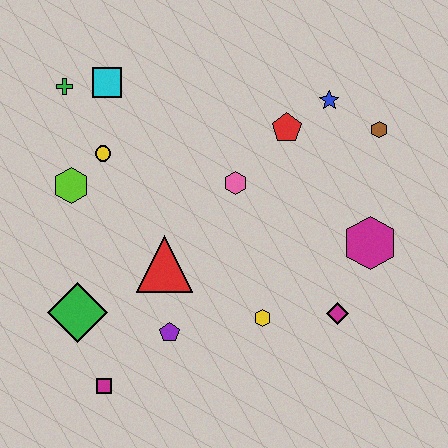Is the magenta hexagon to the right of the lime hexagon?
Yes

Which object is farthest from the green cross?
The magenta diamond is farthest from the green cross.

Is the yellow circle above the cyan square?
No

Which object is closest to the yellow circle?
The lime hexagon is closest to the yellow circle.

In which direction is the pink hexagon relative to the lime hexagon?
The pink hexagon is to the right of the lime hexagon.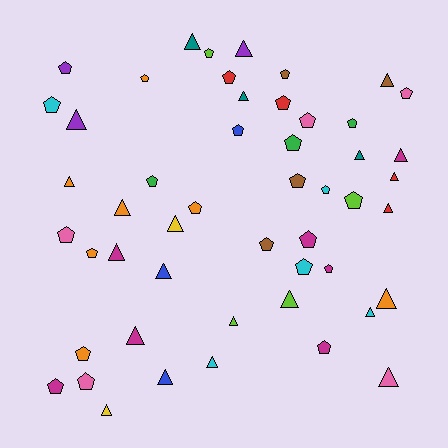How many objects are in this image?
There are 50 objects.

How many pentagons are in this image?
There are 27 pentagons.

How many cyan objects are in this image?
There are 5 cyan objects.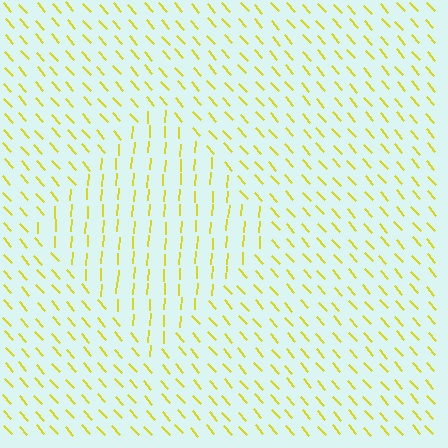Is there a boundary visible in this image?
Yes, there is a texture boundary formed by a change in line orientation.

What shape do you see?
I see a diamond.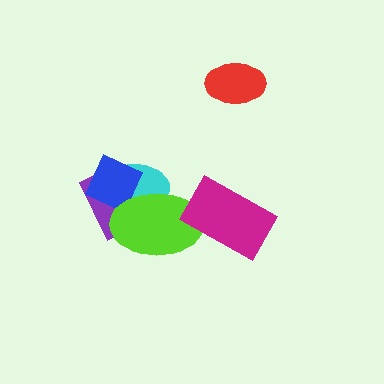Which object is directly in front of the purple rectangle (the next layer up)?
The blue diamond is directly in front of the purple rectangle.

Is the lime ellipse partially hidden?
Yes, it is partially covered by another shape.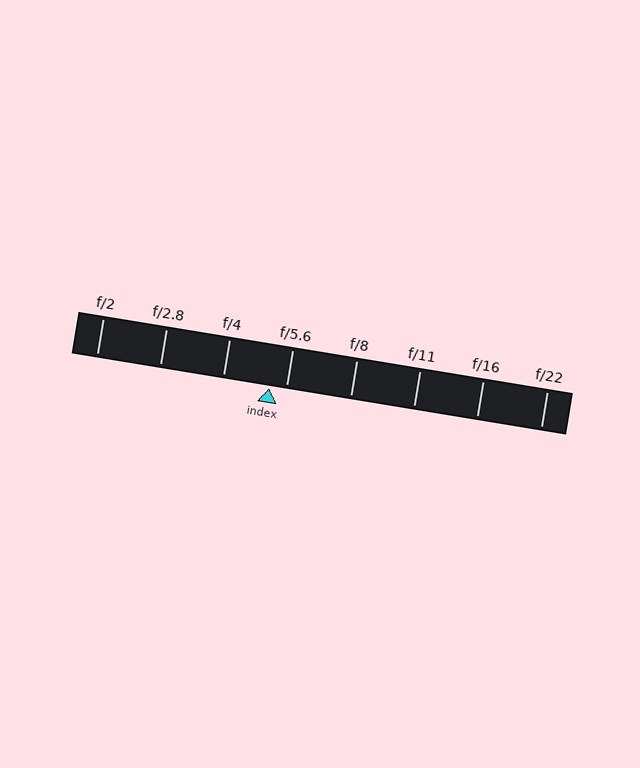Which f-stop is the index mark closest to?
The index mark is closest to f/5.6.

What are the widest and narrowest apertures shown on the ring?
The widest aperture shown is f/2 and the narrowest is f/22.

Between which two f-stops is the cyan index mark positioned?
The index mark is between f/4 and f/5.6.